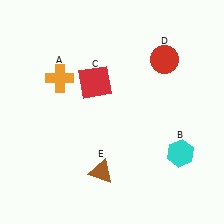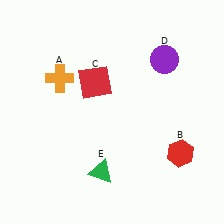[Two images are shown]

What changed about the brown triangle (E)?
In Image 1, E is brown. In Image 2, it changed to green.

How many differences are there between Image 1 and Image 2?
There are 3 differences between the two images.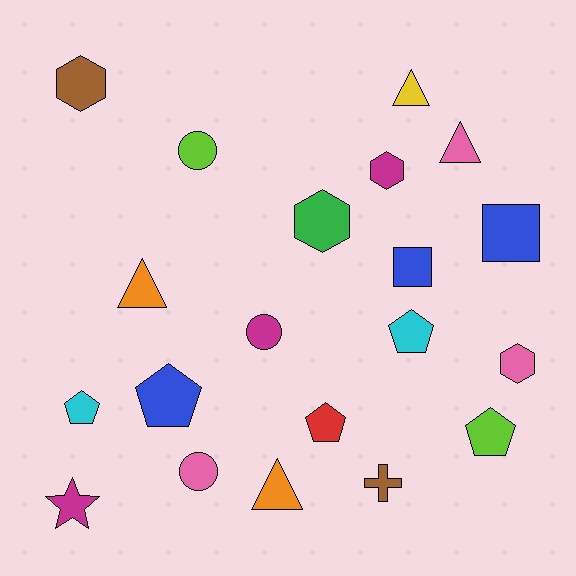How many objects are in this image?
There are 20 objects.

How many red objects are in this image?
There is 1 red object.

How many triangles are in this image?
There are 4 triangles.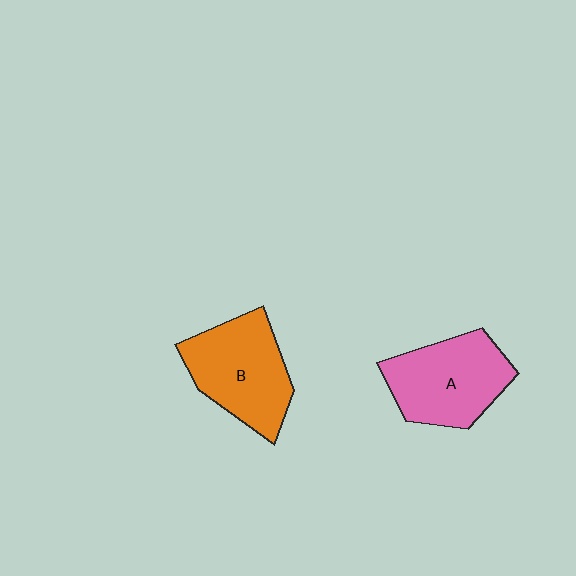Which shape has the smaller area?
Shape A (pink).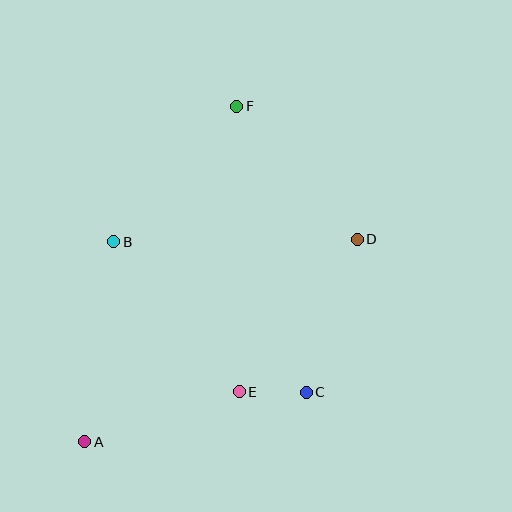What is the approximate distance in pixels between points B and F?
The distance between B and F is approximately 183 pixels.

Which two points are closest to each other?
Points C and E are closest to each other.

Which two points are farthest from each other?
Points A and F are farthest from each other.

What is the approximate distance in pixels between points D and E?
The distance between D and E is approximately 193 pixels.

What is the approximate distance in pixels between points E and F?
The distance between E and F is approximately 286 pixels.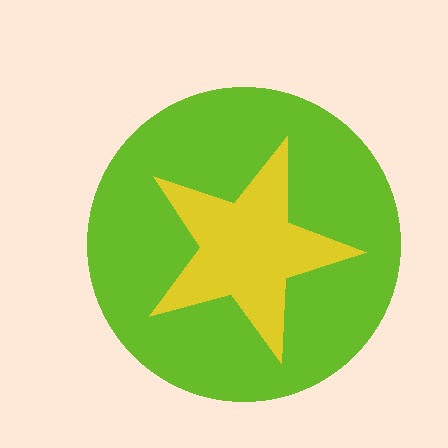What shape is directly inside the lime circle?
The yellow star.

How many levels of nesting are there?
2.